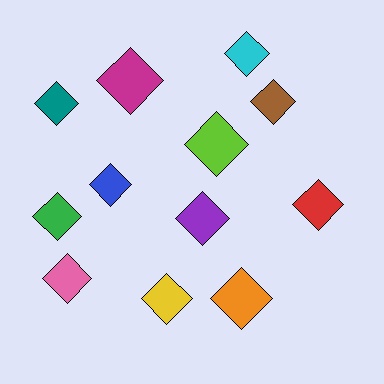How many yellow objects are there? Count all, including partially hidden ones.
There is 1 yellow object.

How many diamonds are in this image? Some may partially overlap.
There are 12 diamonds.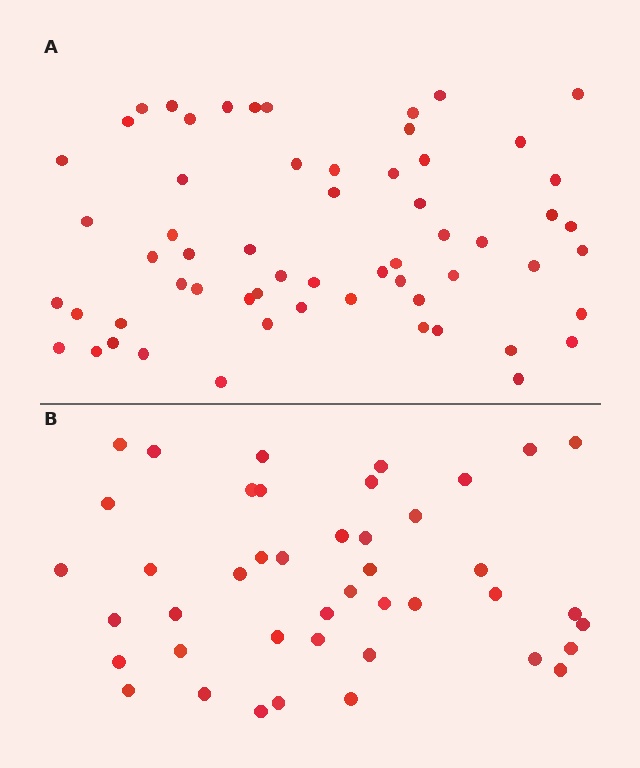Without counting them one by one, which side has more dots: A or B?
Region A (the top region) has more dots.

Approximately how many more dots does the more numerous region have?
Region A has approximately 15 more dots than region B.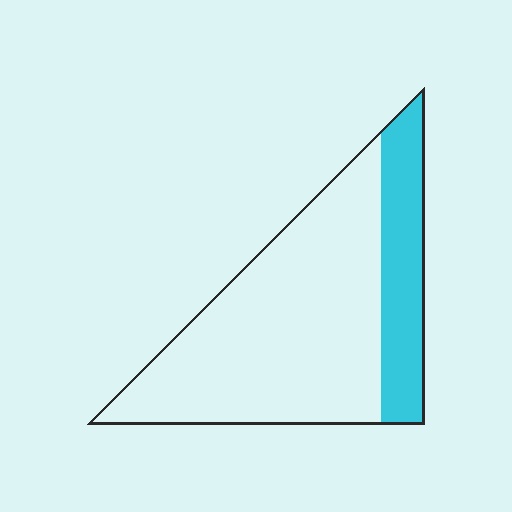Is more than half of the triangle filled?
No.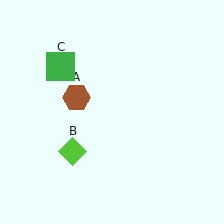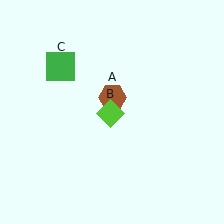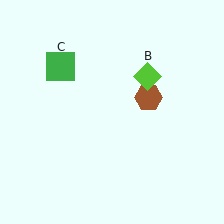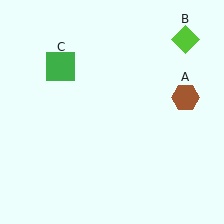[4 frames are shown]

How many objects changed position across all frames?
2 objects changed position: brown hexagon (object A), lime diamond (object B).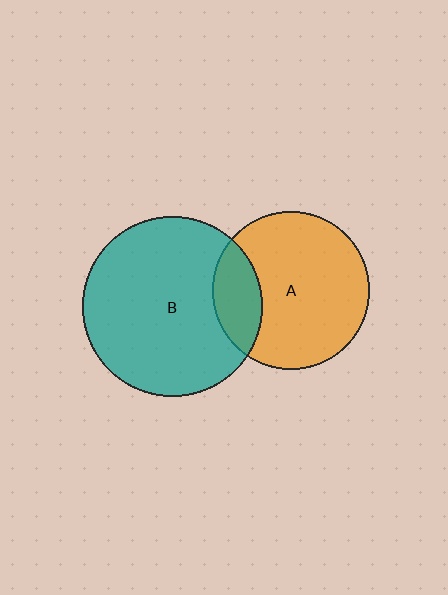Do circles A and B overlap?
Yes.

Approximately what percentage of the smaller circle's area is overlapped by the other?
Approximately 20%.